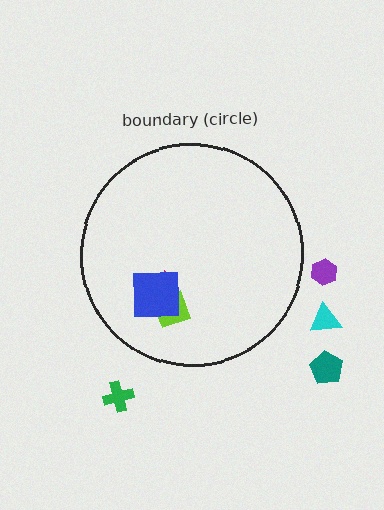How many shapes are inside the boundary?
3 inside, 4 outside.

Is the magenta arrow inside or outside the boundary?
Inside.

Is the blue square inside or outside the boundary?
Inside.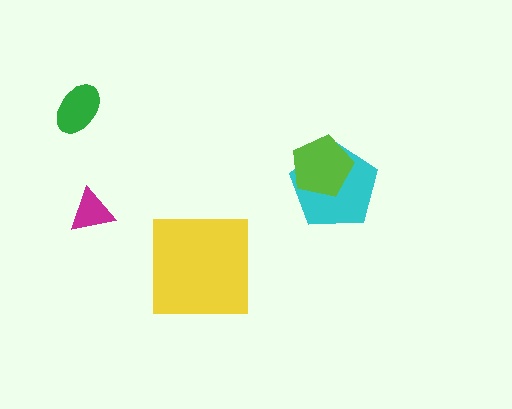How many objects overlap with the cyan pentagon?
1 object overlaps with the cyan pentagon.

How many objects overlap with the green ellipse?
0 objects overlap with the green ellipse.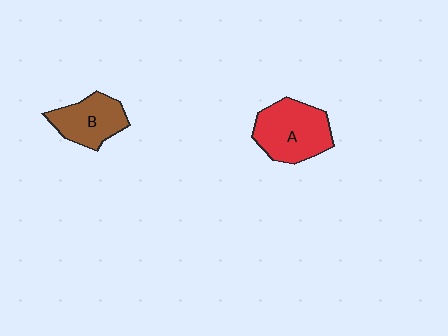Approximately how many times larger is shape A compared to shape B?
Approximately 1.3 times.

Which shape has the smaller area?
Shape B (brown).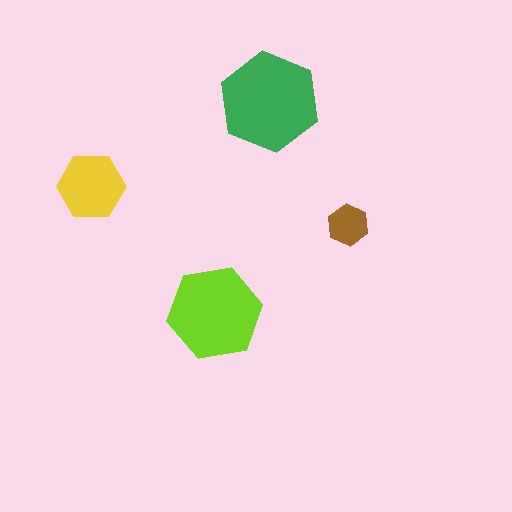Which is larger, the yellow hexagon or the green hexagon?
The green one.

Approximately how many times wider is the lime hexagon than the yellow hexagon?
About 1.5 times wider.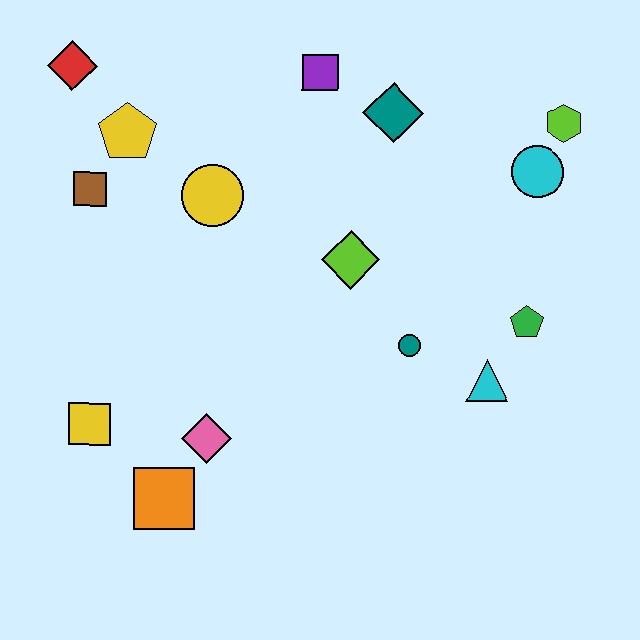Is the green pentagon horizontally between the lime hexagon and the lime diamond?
Yes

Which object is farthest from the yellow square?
The lime hexagon is farthest from the yellow square.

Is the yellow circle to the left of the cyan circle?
Yes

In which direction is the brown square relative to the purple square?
The brown square is to the left of the purple square.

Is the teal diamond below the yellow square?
No